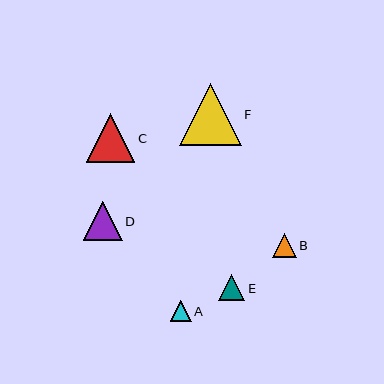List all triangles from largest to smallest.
From largest to smallest: F, C, D, E, B, A.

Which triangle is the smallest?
Triangle A is the smallest with a size of approximately 21 pixels.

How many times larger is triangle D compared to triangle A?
Triangle D is approximately 1.9 times the size of triangle A.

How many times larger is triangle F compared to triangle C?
Triangle F is approximately 1.3 times the size of triangle C.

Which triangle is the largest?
Triangle F is the largest with a size of approximately 62 pixels.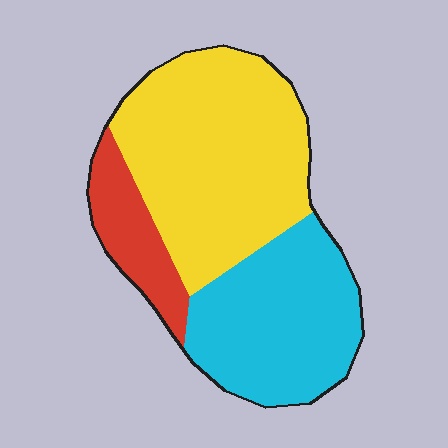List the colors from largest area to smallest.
From largest to smallest: yellow, cyan, red.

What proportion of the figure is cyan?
Cyan covers 36% of the figure.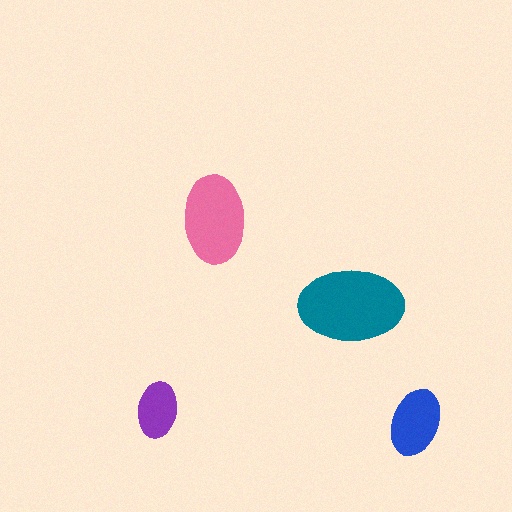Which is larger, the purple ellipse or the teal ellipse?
The teal one.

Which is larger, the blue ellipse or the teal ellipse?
The teal one.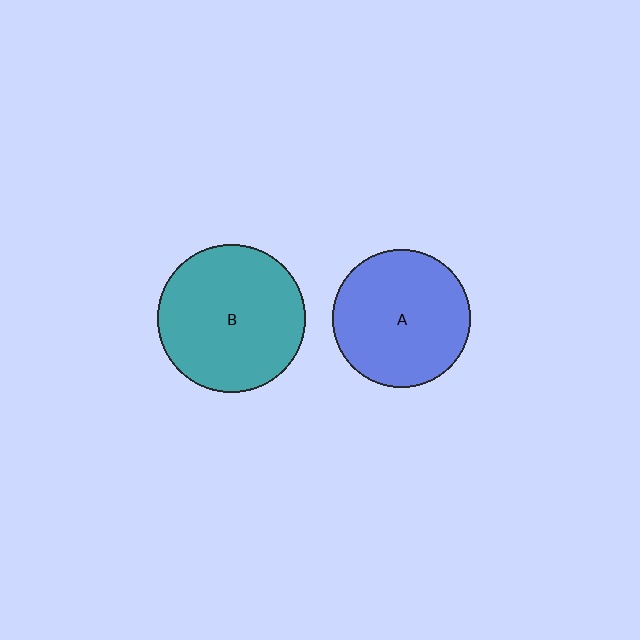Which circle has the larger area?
Circle B (teal).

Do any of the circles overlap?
No, none of the circles overlap.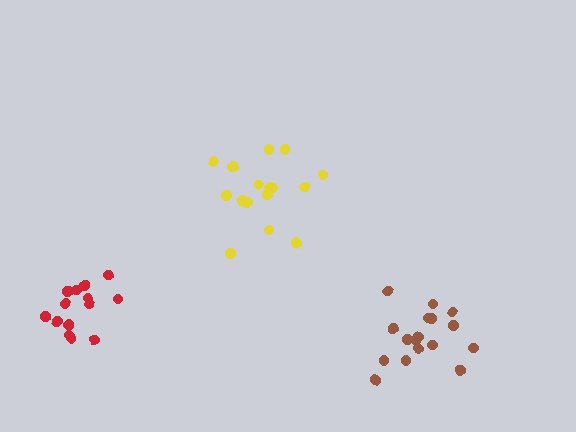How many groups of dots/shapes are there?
There are 3 groups.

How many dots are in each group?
Group 1: 17 dots, Group 2: 17 dots, Group 3: 15 dots (49 total).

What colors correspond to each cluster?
The clusters are colored: yellow, brown, red.